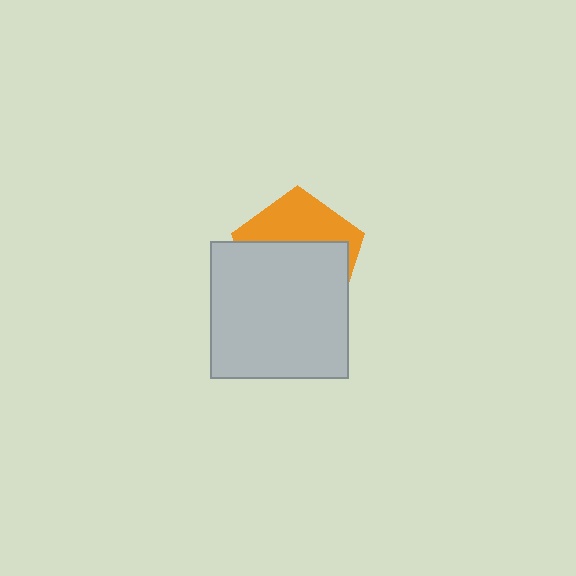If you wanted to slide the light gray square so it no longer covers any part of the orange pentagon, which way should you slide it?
Slide it down — that is the most direct way to separate the two shapes.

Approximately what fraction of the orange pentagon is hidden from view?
Roughly 61% of the orange pentagon is hidden behind the light gray square.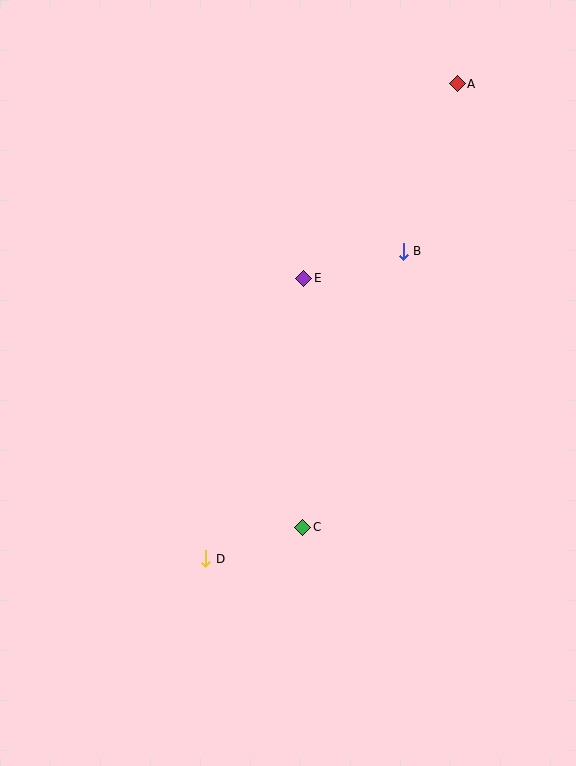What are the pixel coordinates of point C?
Point C is at (303, 527).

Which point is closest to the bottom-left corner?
Point D is closest to the bottom-left corner.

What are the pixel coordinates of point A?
Point A is at (457, 84).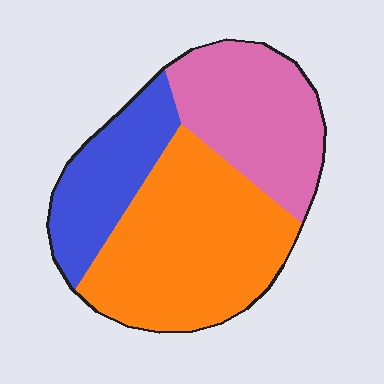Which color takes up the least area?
Blue, at roughly 20%.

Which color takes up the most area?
Orange, at roughly 45%.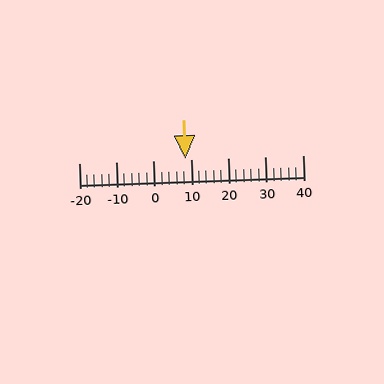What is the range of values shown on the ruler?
The ruler shows values from -20 to 40.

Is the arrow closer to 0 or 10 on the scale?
The arrow is closer to 10.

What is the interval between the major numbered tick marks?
The major tick marks are spaced 10 units apart.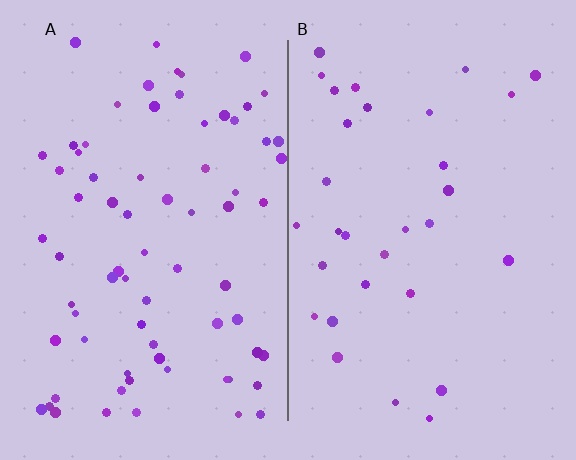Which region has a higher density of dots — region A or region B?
A (the left).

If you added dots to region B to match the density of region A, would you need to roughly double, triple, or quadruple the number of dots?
Approximately double.